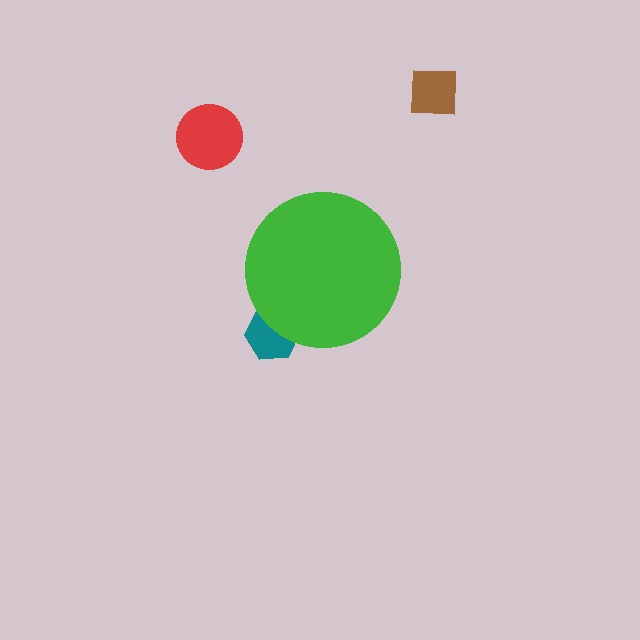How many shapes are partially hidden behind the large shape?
1 shape is partially hidden.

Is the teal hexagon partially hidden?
Yes, the teal hexagon is partially hidden behind the green circle.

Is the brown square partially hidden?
No, the brown square is fully visible.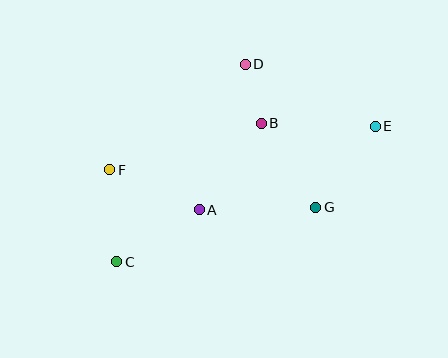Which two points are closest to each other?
Points B and D are closest to each other.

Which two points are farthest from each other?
Points C and E are farthest from each other.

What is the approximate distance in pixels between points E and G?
The distance between E and G is approximately 101 pixels.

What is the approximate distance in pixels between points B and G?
The distance between B and G is approximately 100 pixels.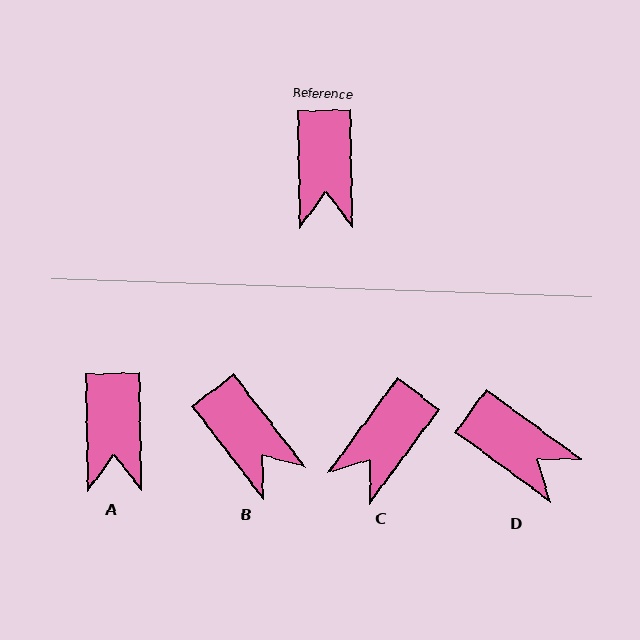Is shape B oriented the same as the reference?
No, it is off by about 37 degrees.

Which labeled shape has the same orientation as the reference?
A.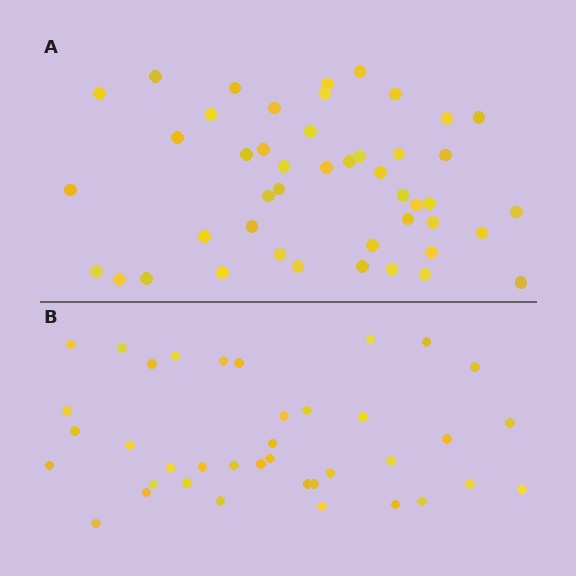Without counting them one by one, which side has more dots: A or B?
Region A (the top region) has more dots.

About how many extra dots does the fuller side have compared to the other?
Region A has roughly 8 or so more dots than region B.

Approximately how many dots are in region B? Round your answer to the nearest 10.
About 40 dots. (The exact count is 38, which rounds to 40.)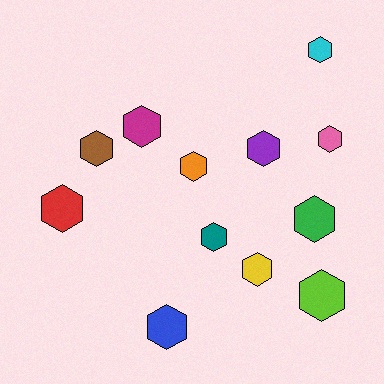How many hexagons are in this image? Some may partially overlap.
There are 12 hexagons.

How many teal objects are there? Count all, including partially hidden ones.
There is 1 teal object.